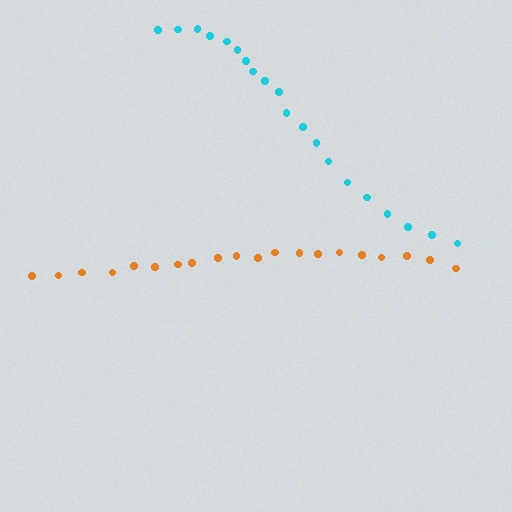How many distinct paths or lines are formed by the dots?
There are 2 distinct paths.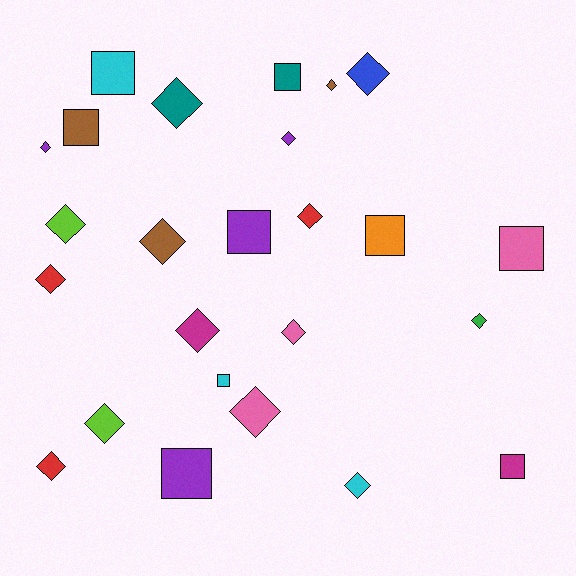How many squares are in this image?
There are 9 squares.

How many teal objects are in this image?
There are 2 teal objects.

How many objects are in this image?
There are 25 objects.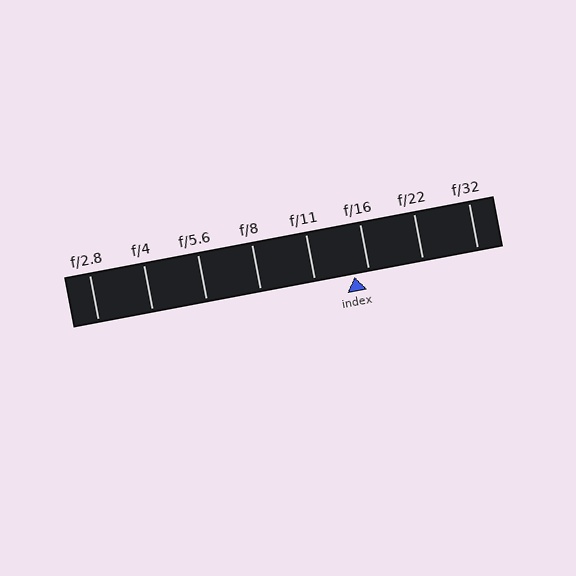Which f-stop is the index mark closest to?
The index mark is closest to f/16.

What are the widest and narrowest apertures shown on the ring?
The widest aperture shown is f/2.8 and the narrowest is f/32.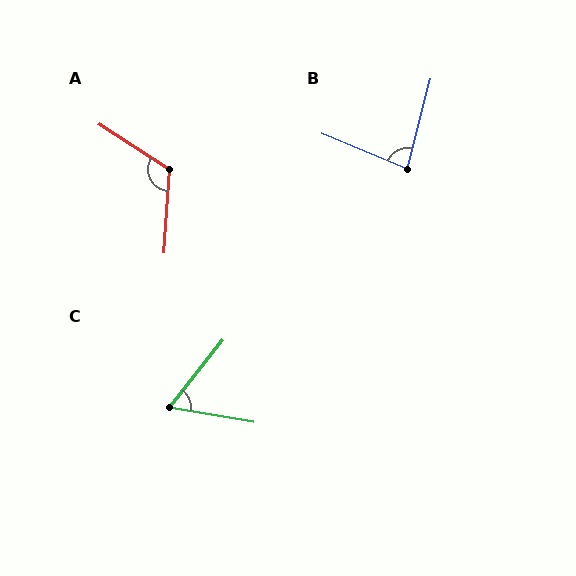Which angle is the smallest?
C, at approximately 62 degrees.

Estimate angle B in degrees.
Approximately 82 degrees.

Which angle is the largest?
A, at approximately 120 degrees.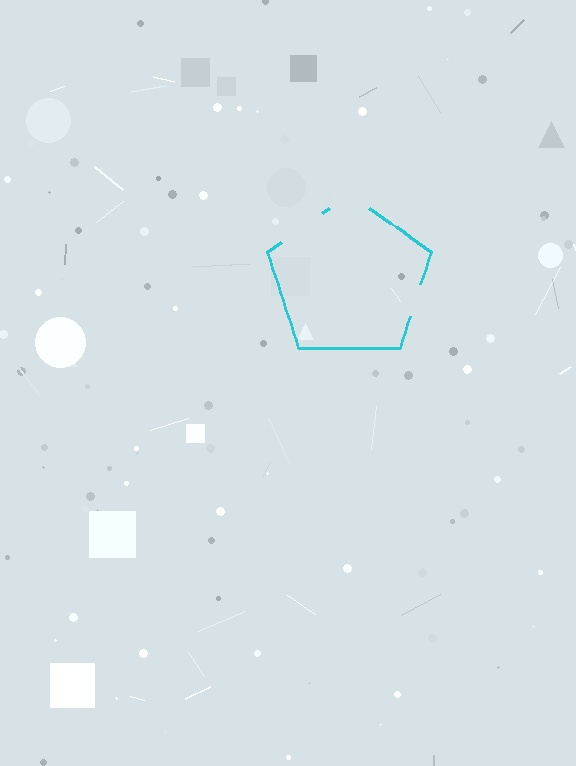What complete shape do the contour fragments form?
The contour fragments form a pentagon.